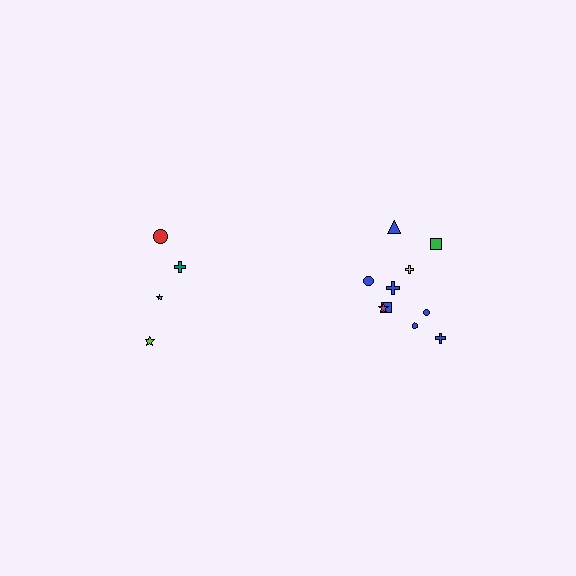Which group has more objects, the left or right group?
The right group.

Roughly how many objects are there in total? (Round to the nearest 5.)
Roughly 15 objects in total.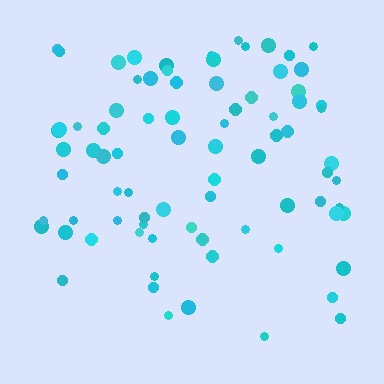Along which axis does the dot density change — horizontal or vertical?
Vertical.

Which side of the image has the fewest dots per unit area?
The bottom.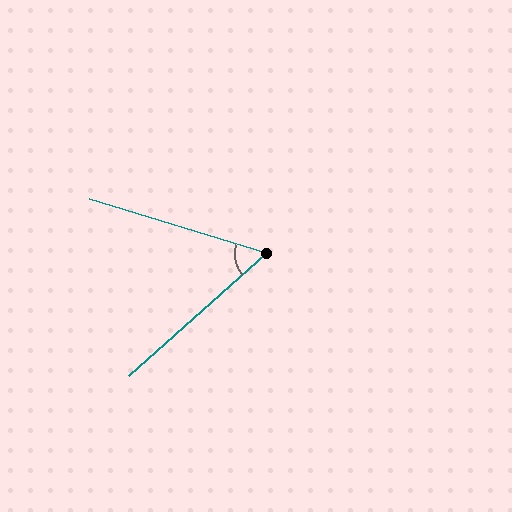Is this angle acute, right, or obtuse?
It is acute.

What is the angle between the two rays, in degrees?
Approximately 59 degrees.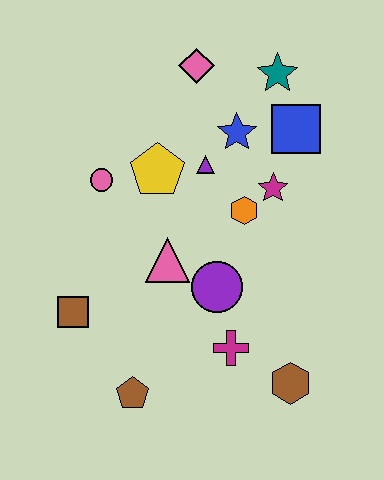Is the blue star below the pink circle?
No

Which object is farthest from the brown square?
The teal star is farthest from the brown square.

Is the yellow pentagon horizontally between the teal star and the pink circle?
Yes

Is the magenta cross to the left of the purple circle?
No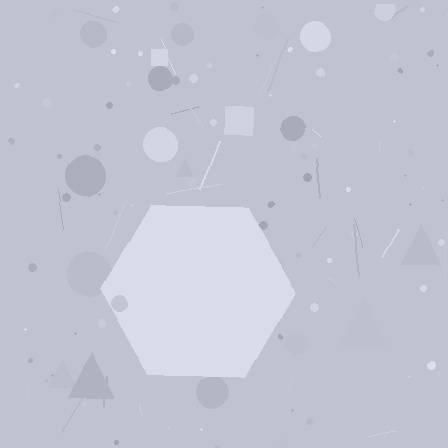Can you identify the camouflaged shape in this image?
The camouflaged shape is a hexagon.